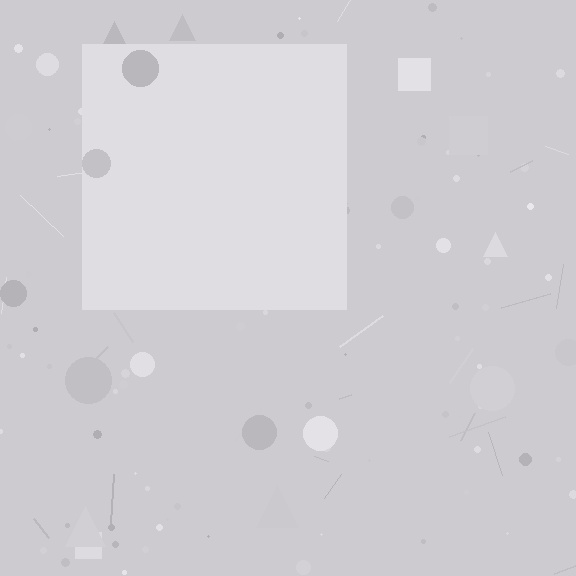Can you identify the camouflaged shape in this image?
The camouflaged shape is a square.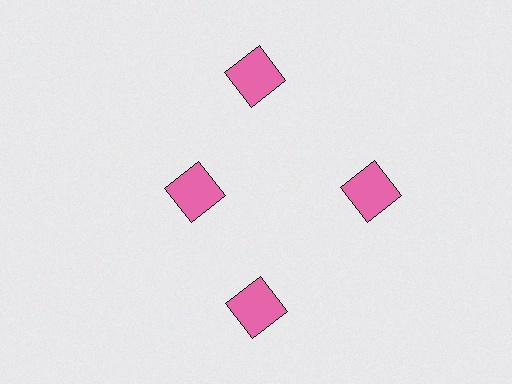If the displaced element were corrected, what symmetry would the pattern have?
It would have 4-fold rotational symmetry — the pattern would map onto itself every 90 degrees.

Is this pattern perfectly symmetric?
No. The 4 pink squares are arranged in a ring, but one element near the 9 o'clock position is pulled inward toward the center, breaking the 4-fold rotational symmetry.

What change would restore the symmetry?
The symmetry would be restored by moving it outward, back onto the ring so that all 4 squares sit at equal angles and equal distance from the center.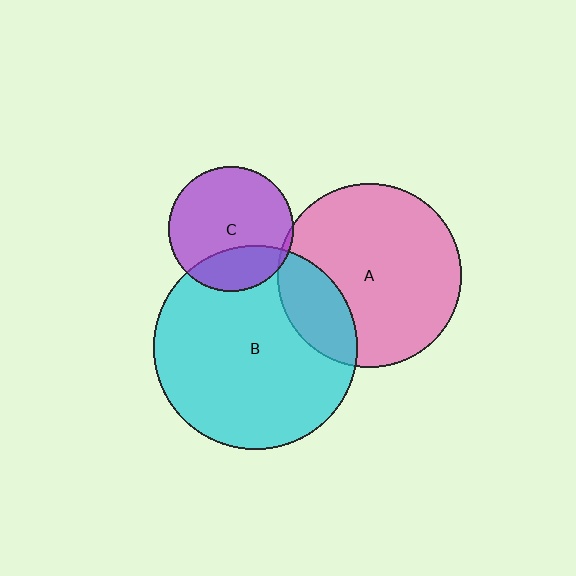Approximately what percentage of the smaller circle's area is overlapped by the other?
Approximately 20%.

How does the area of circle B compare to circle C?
Approximately 2.6 times.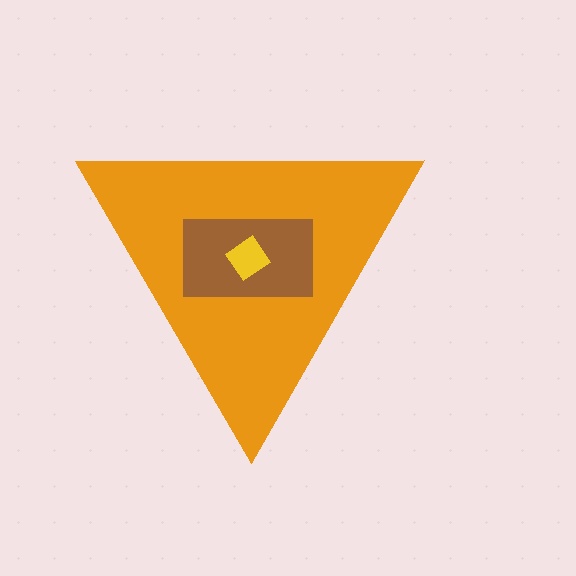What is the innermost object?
The yellow diamond.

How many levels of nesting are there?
3.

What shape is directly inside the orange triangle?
The brown rectangle.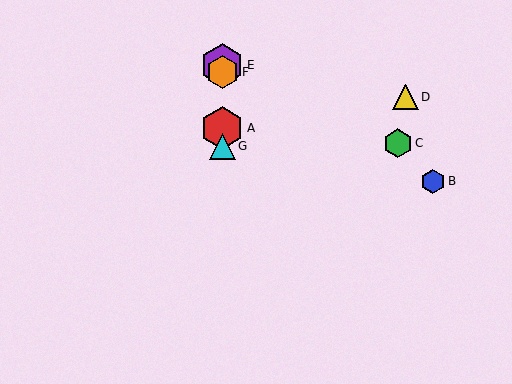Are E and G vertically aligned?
Yes, both are at x≈222.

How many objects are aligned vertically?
4 objects (A, E, F, G) are aligned vertically.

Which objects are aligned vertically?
Objects A, E, F, G are aligned vertically.